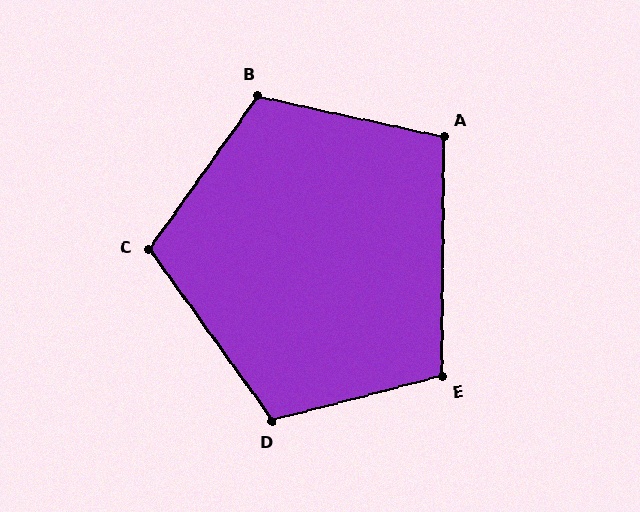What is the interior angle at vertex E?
Approximately 105 degrees (obtuse).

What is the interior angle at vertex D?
Approximately 111 degrees (obtuse).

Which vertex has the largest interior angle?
B, at approximately 113 degrees.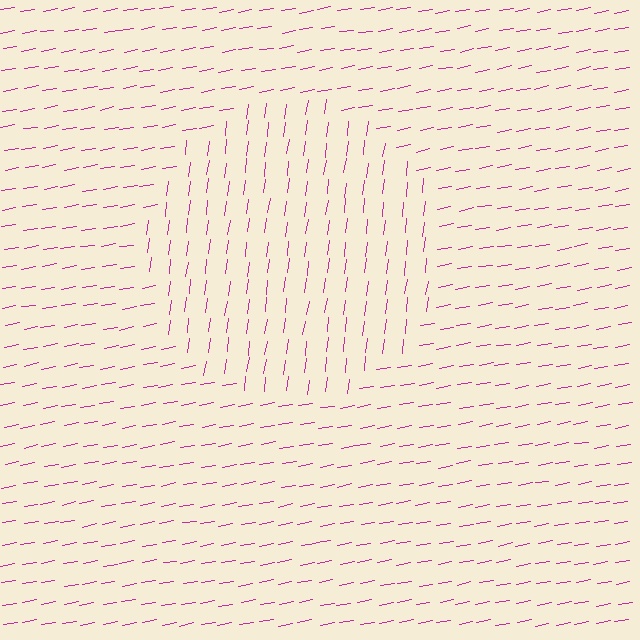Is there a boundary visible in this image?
Yes, there is a texture boundary formed by a change in line orientation.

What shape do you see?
I see a circle.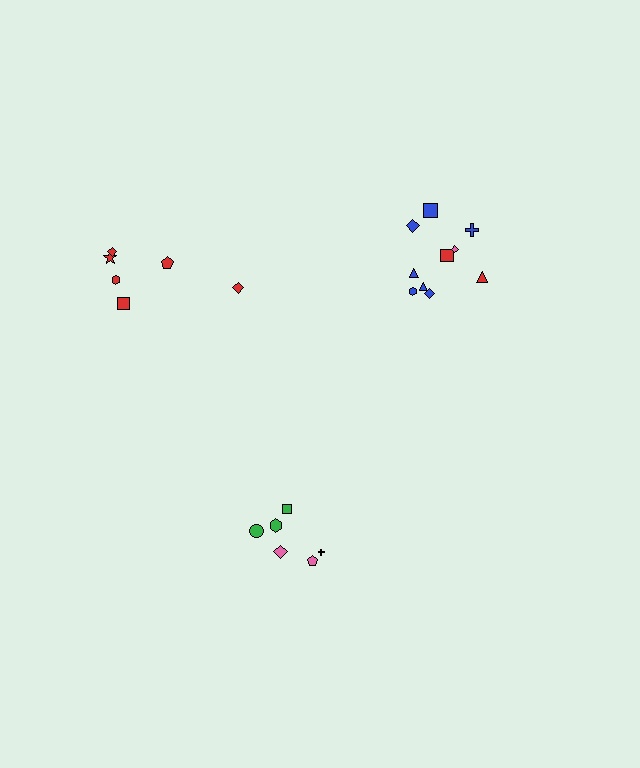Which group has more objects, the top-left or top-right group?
The top-right group.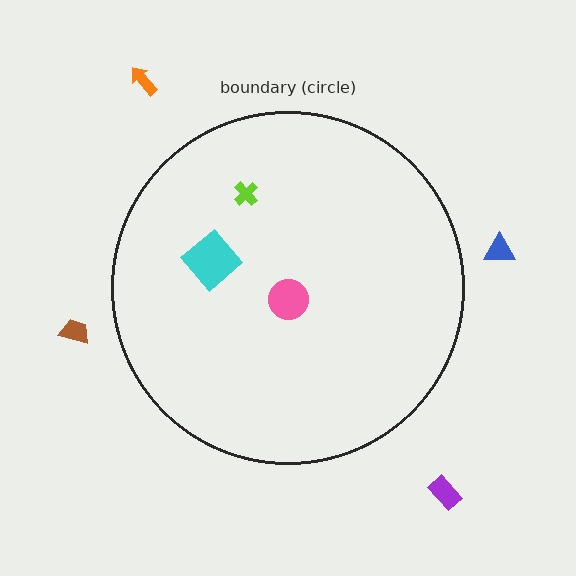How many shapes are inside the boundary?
3 inside, 4 outside.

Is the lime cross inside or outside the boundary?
Inside.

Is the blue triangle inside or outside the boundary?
Outside.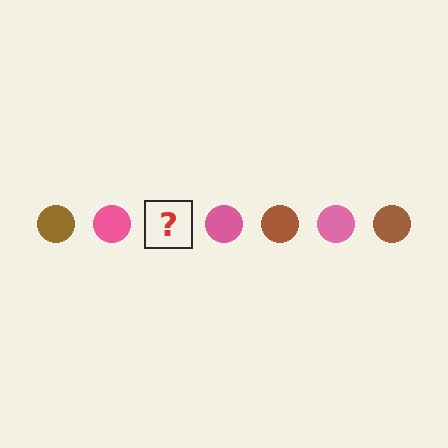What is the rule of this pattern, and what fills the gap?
The rule is that the pattern cycles through brown, pink circles. The gap should be filled with a brown circle.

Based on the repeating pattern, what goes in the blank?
The blank should be a brown circle.